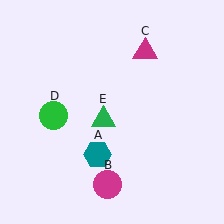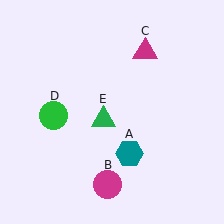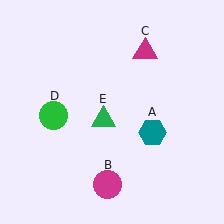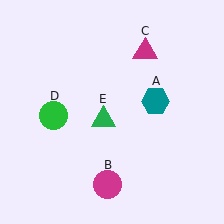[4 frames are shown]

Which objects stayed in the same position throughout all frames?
Magenta circle (object B) and magenta triangle (object C) and green circle (object D) and green triangle (object E) remained stationary.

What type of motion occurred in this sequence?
The teal hexagon (object A) rotated counterclockwise around the center of the scene.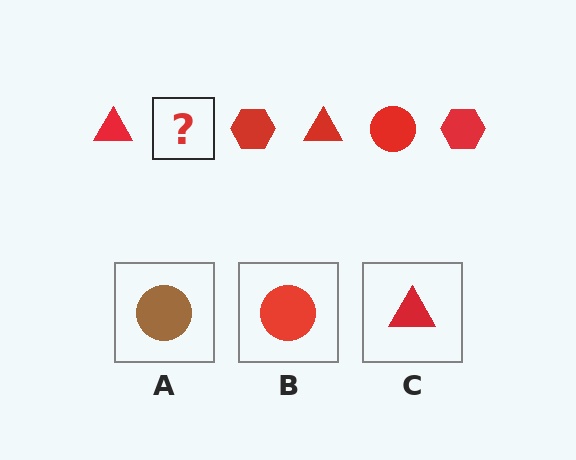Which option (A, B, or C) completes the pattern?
B.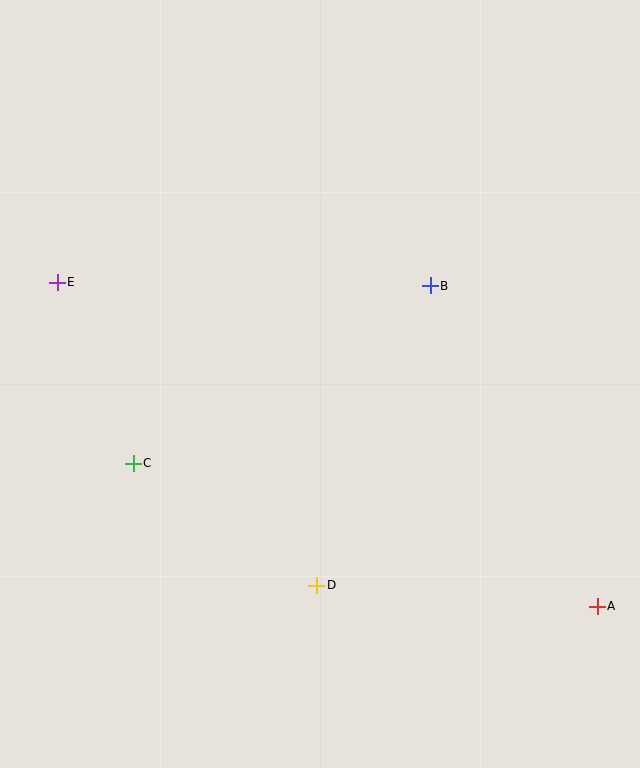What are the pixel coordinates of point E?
Point E is at (57, 282).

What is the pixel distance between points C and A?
The distance between C and A is 486 pixels.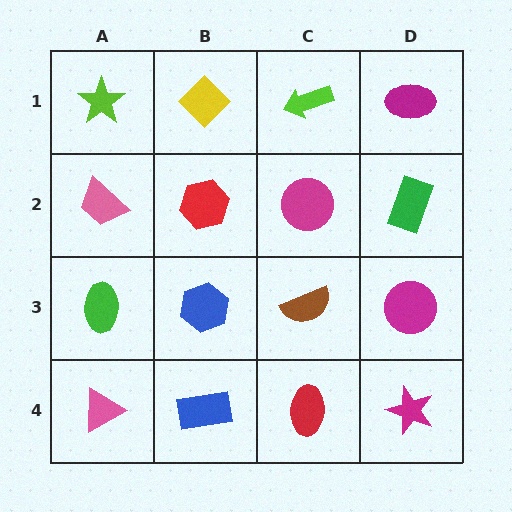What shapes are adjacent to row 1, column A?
A pink trapezoid (row 2, column A), a yellow diamond (row 1, column B).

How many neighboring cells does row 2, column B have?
4.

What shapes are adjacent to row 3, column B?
A red hexagon (row 2, column B), a blue rectangle (row 4, column B), a green ellipse (row 3, column A), a brown semicircle (row 3, column C).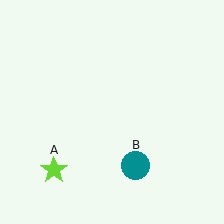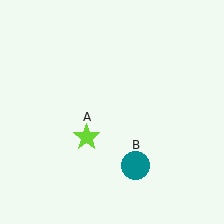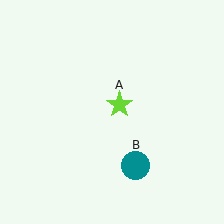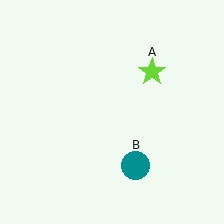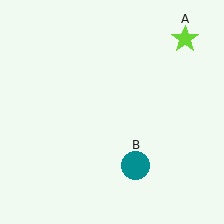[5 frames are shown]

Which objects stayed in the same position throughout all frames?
Teal circle (object B) remained stationary.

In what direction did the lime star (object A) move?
The lime star (object A) moved up and to the right.